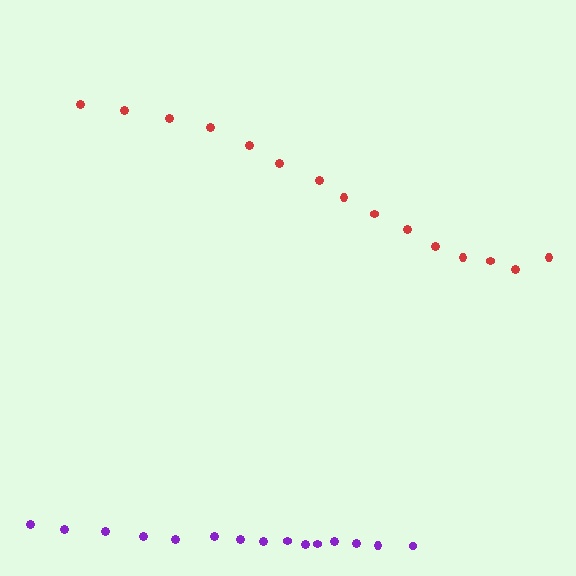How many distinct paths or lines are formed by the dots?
There are 2 distinct paths.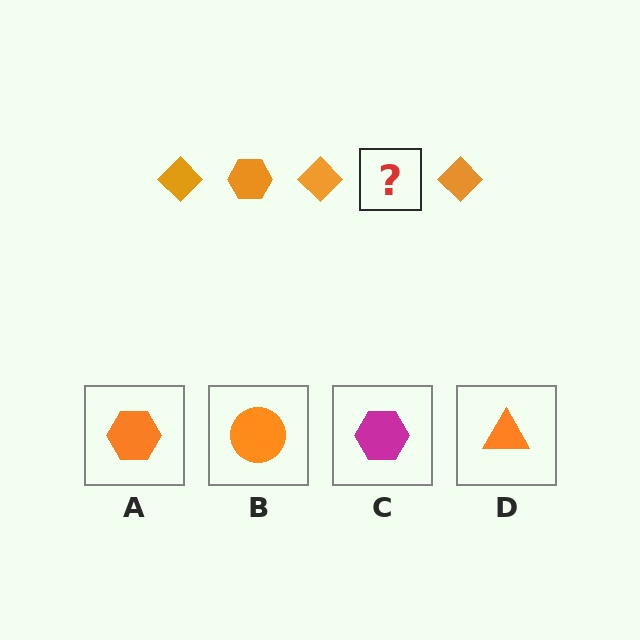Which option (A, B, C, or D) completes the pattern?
A.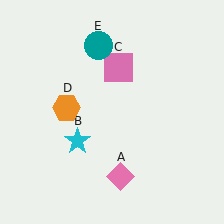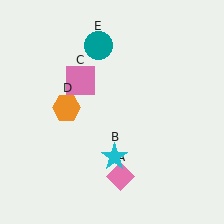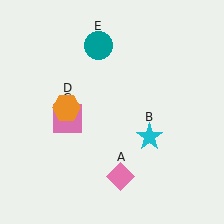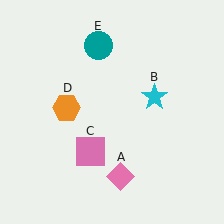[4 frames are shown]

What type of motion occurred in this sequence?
The cyan star (object B), pink square (object C) rotated counterclockwise around the center of the scene.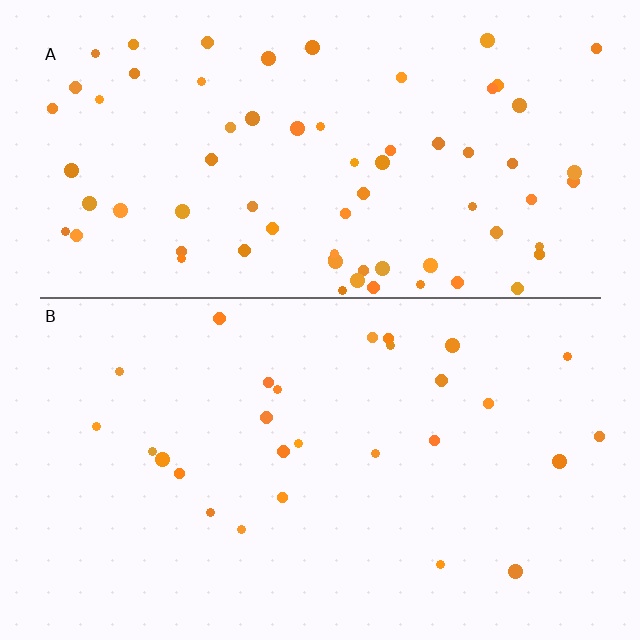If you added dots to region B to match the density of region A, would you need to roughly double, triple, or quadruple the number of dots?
Approximately triple.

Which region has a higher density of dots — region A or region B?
A (the top).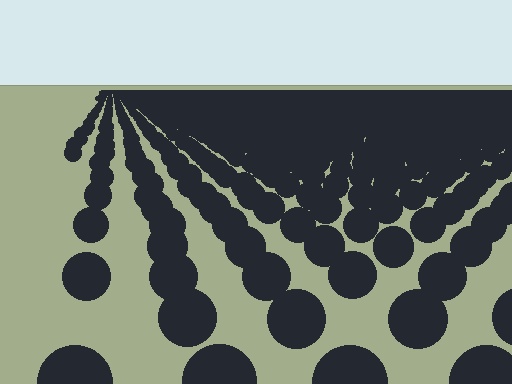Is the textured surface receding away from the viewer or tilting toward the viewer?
The surface is receding away from the viewer. Texture elements get smaller and denser toward the top.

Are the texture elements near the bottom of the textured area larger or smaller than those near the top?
Larger. Near the bottom, elements are closer to the viewer and appear at a bigger on-screen size.